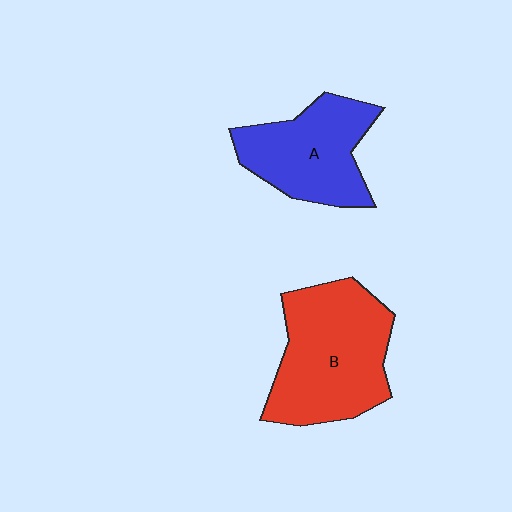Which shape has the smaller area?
Shape A (blue).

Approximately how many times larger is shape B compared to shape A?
Approximately 1.3 times.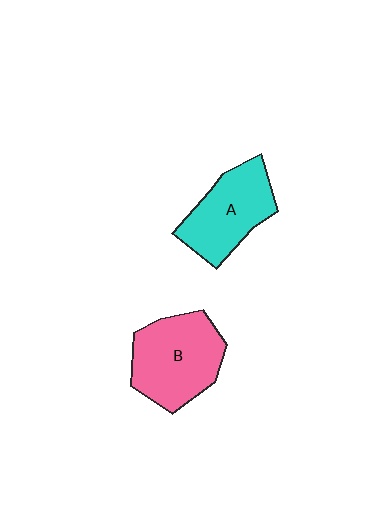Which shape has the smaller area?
Shape A (cyan).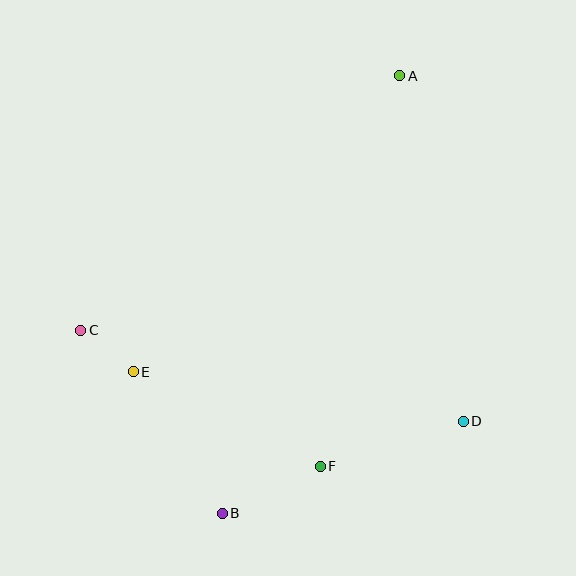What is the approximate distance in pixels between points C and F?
The distance between C and F is approximately 275 pixels.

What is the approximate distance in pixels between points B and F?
The distance between B and F is approximately 109 pixels.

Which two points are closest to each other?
Points C and E are closest to each other.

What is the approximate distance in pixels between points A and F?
The distance between A and F is approximately 399 pixels.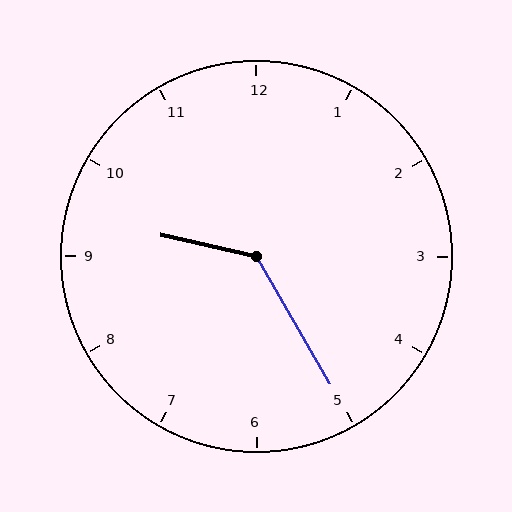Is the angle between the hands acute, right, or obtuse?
It is obtuse.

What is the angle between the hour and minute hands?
Approximately 132 degrees.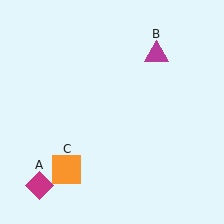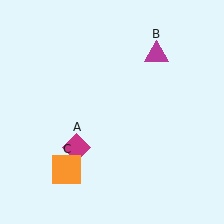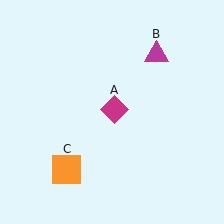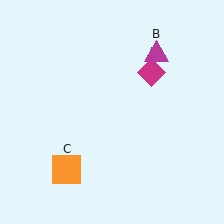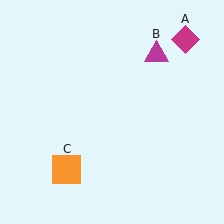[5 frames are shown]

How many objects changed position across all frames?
1 object changed position: magenta diamond (object A).